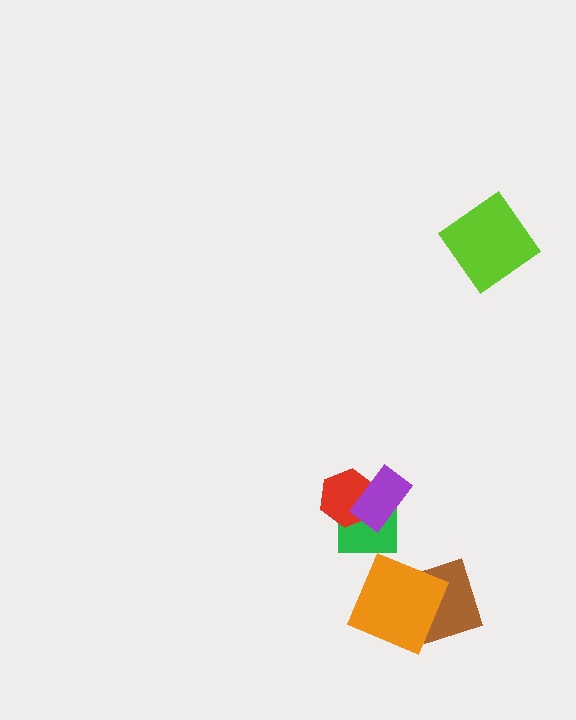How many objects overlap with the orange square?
1 object overlaps with the orange square.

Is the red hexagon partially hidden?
Yes, it is partially covered by another shape.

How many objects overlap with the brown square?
1 object overlaps with the brown square.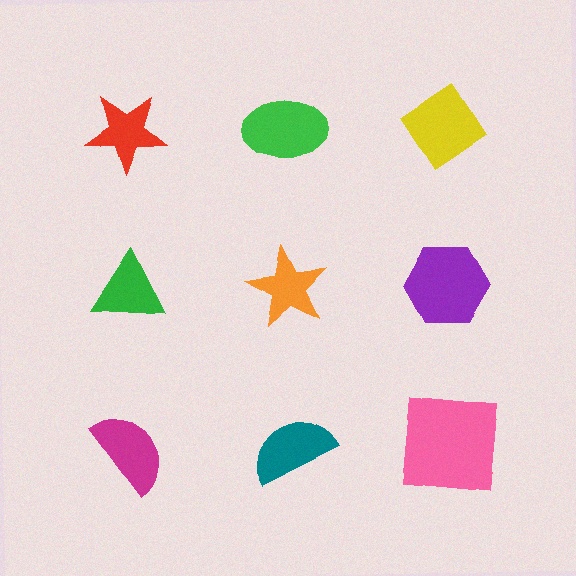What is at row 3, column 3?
A pink square.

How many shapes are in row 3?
3 shapes.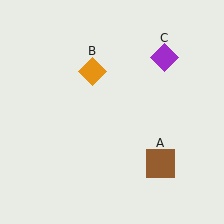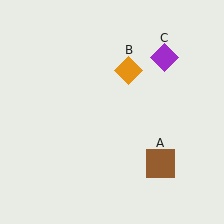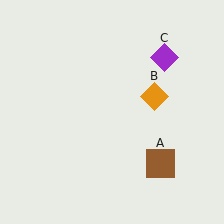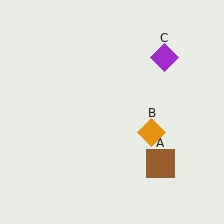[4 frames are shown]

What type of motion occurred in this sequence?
The orange diamond (object B) rotated clockwise around the center of the scene.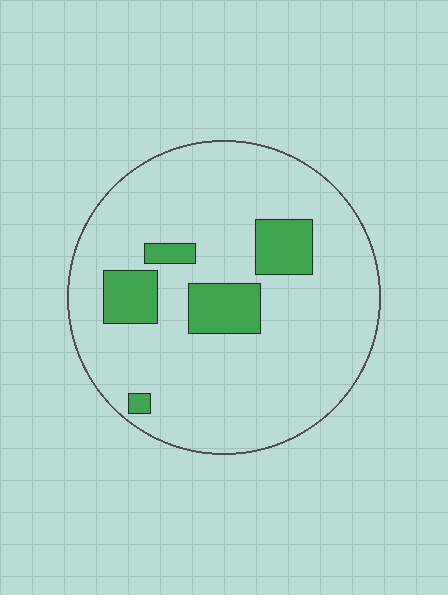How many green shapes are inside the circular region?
5.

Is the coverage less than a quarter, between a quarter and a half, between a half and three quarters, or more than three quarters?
Less than a quarter.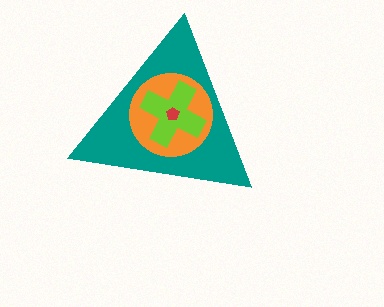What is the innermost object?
The red pentagon.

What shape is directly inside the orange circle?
The lime cross.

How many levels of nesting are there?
4.